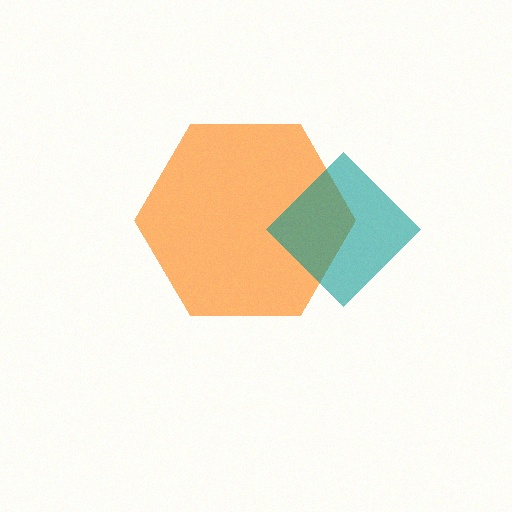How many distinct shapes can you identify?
There are 2 distinct shapes: an orange hexagon, a teal diamond.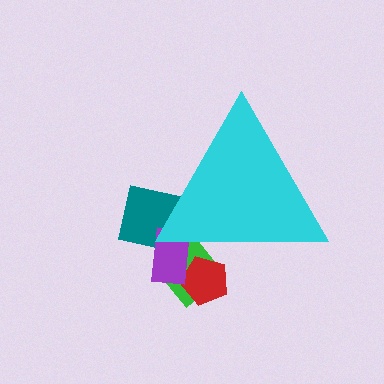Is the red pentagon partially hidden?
Yes, the red pentagon is partially hidden behind the cyan triangle.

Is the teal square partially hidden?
Yes, the teal square is partially hidden behind the cyan triangle.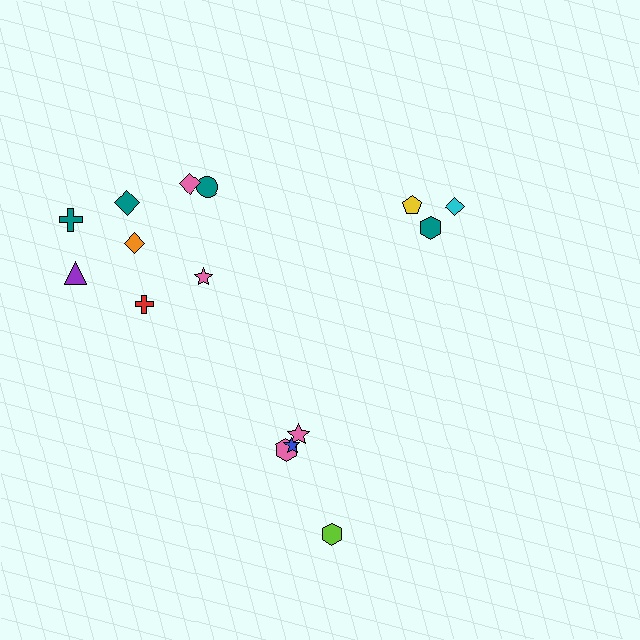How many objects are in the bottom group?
There are 4 objects.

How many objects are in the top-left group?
There are 8 objects.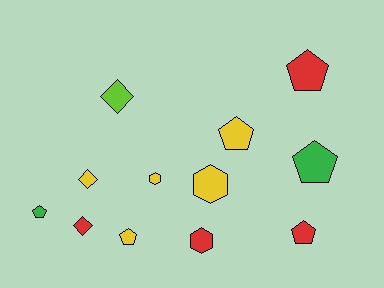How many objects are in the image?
There are 12 objects.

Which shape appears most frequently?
Pentagon, with 6 objects.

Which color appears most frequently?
Yellow, with 5 objects.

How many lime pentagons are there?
There are no lime pentagons.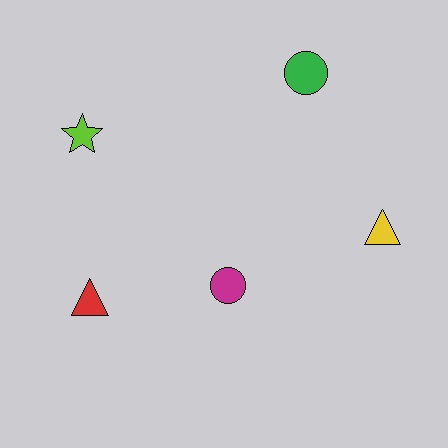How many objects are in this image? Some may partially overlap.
There are 5 objects.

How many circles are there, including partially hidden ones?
There are 2 circles.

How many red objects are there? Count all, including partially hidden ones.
There is 1 red object.